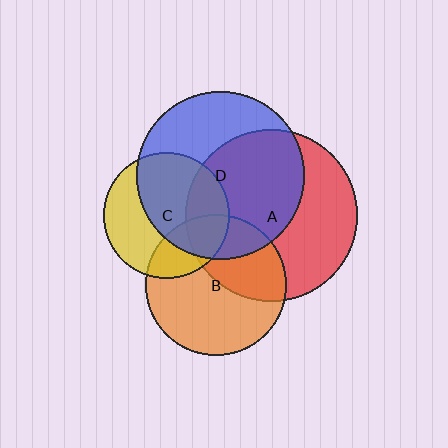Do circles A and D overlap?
Yes.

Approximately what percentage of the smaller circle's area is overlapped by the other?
Approximately 55%.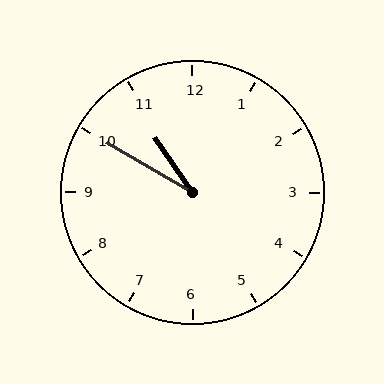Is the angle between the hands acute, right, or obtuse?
It is acute.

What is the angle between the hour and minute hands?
Approximately 25 degrees.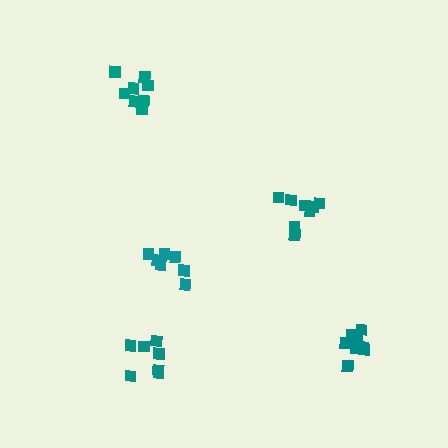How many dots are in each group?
Group 1: 7 dots, Group 2: 9 dots, Group 3: 8 dots, Group 4: 9 dots, Group 5: 7 dots (40 total).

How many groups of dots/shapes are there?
There are 5 groups.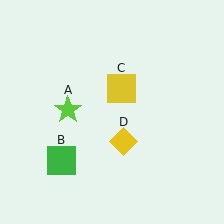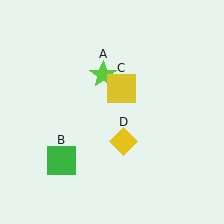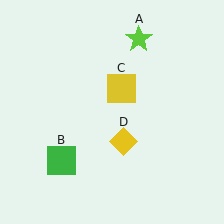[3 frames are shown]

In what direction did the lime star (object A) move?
The lime star (object A) moved up and to the right.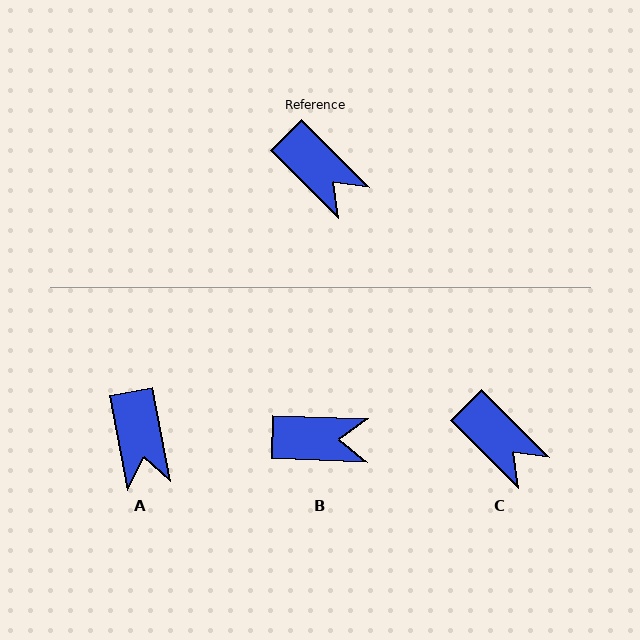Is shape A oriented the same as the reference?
No, it is off by about 34 degrees.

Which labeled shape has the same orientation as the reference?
C.